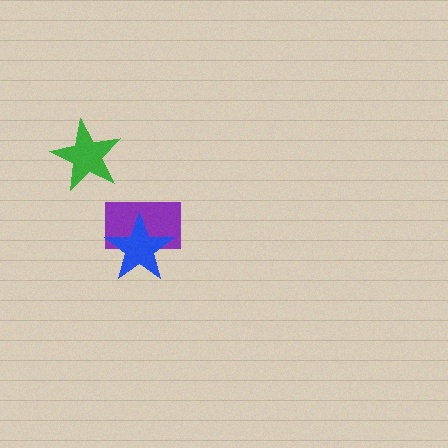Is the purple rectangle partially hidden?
Yes, it is partially covered by another shape.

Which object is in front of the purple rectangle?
The blue star is in front of the purple rectangle.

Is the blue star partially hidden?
No, no other shape covers it.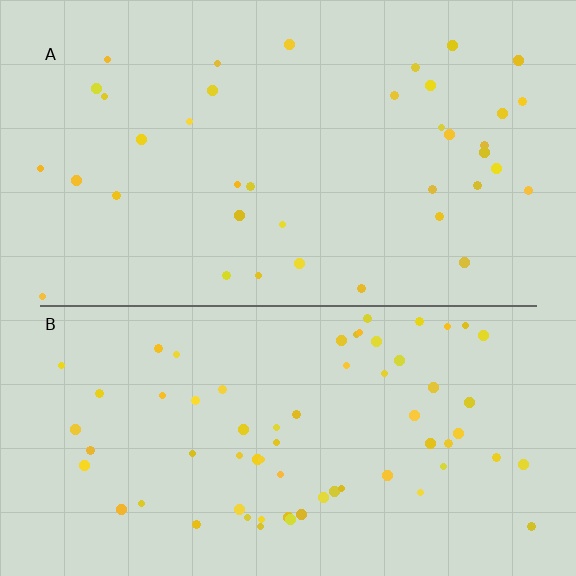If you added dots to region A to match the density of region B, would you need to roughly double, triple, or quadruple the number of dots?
Approximately double.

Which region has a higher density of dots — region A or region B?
B (the bottom).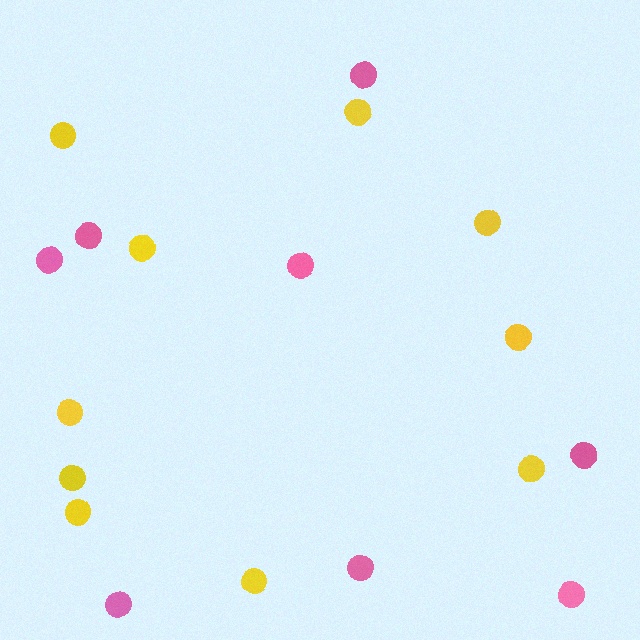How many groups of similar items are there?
There are 2 groups: one group of yellow circles (10) and one group of pink circles (8).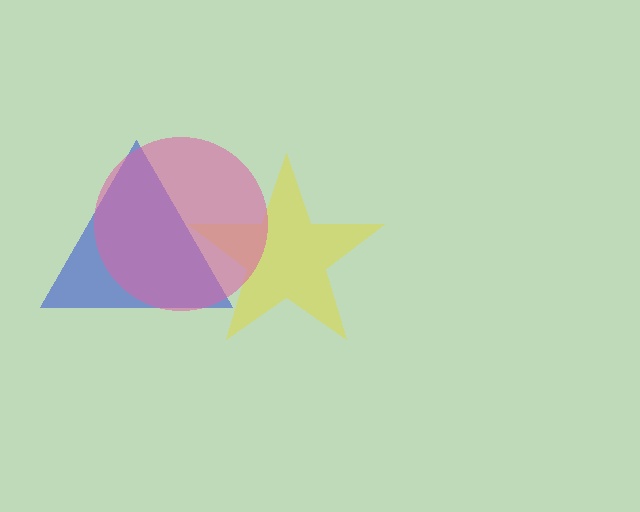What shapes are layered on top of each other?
The layered shapes are: a yellow star, a blue triangle, a pink circle.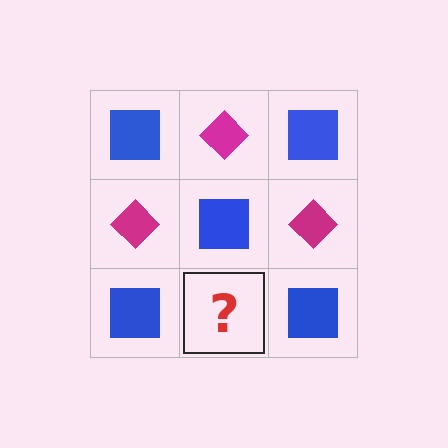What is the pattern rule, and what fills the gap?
The rule is that it alternates blue square and magenta diamond in a checkerboard pattern. The gap should be filled with a magenta diamond.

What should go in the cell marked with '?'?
The missing cell should contain a magenta diamond.